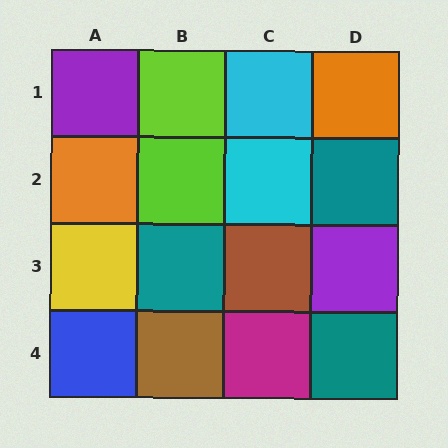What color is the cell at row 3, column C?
Brown.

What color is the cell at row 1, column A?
Purple.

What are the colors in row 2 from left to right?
Orange, lime, cyan, teal.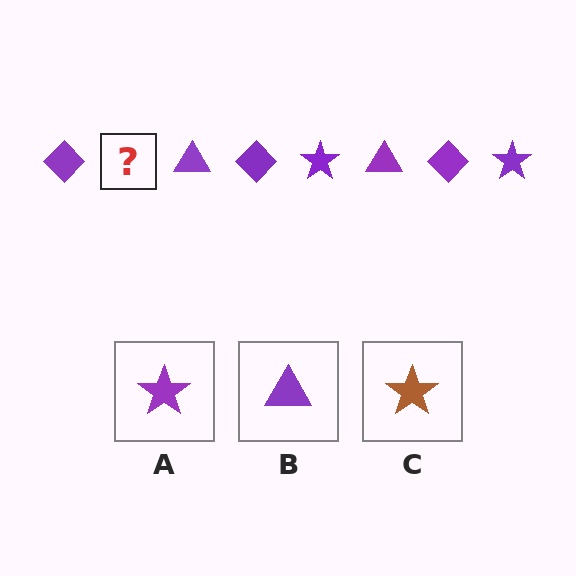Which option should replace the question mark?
Option A.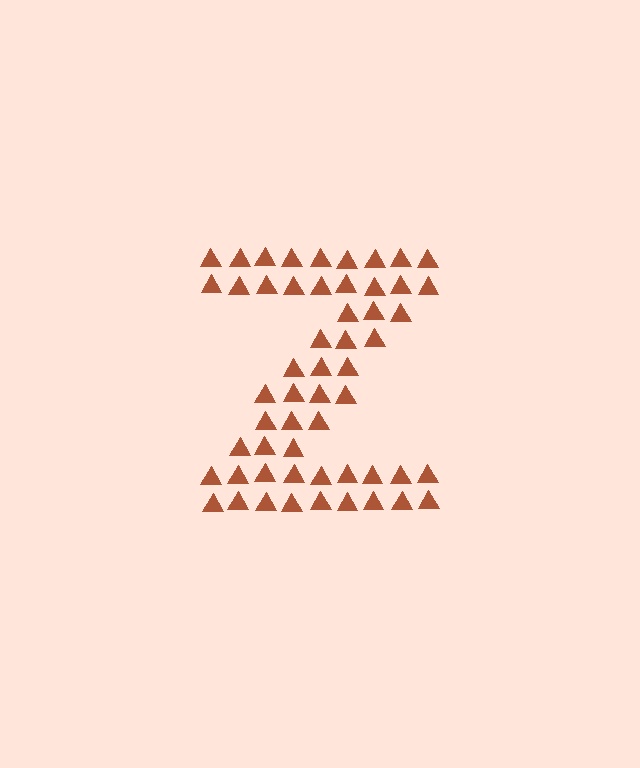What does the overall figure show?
The overall figure shows the letter Z.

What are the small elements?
The small elements are triangles.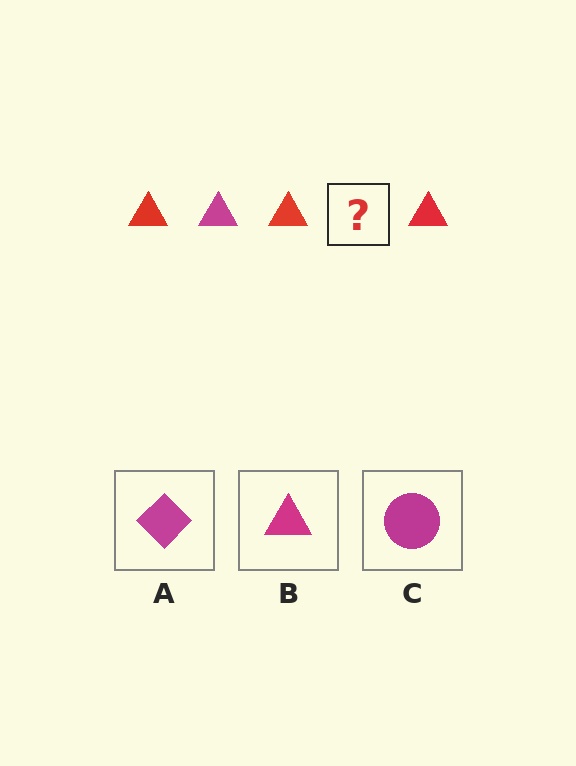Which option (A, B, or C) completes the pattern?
B.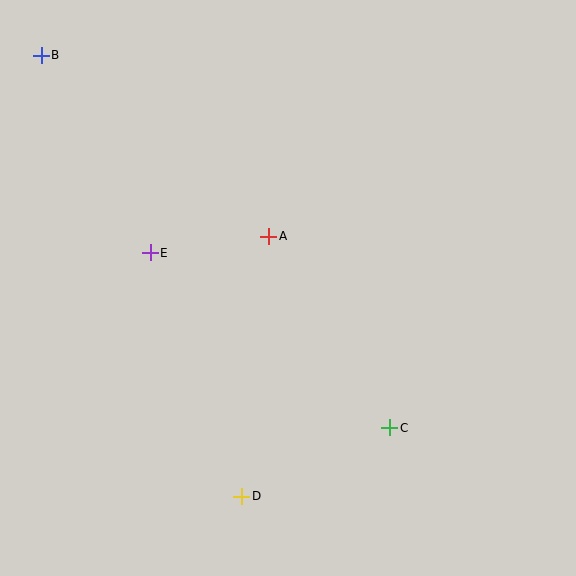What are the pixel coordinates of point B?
Point B is at (41, 55).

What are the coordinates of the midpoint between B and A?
The midpoint between B and A is at (155, 146).